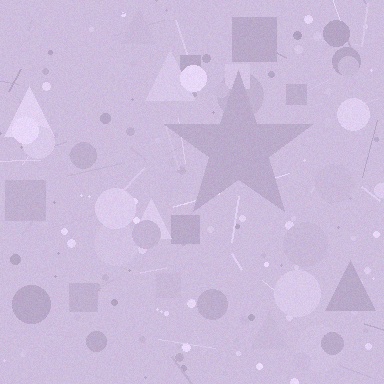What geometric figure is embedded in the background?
A star is embedded in the background.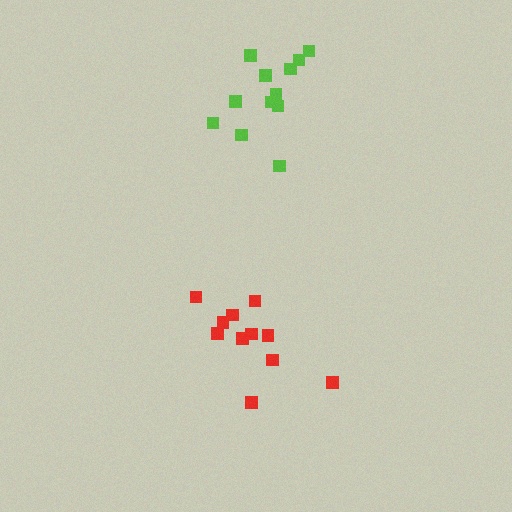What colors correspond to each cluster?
The clusters are colored: lime, red.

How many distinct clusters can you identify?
There are 2 distinct clusters.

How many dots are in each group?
Group 1: 12 dots, Group 2: 11 dots (23 total).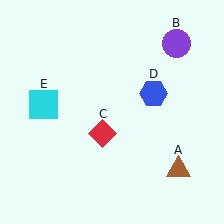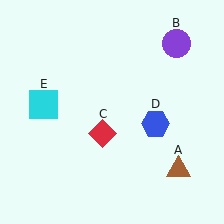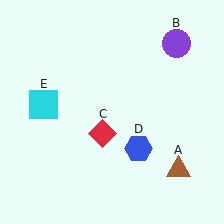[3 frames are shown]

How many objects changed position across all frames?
1 object changed position: blue hexagon (object D).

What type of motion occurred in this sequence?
The blue hexagon (object D) rotated clockwise around the center of the scene.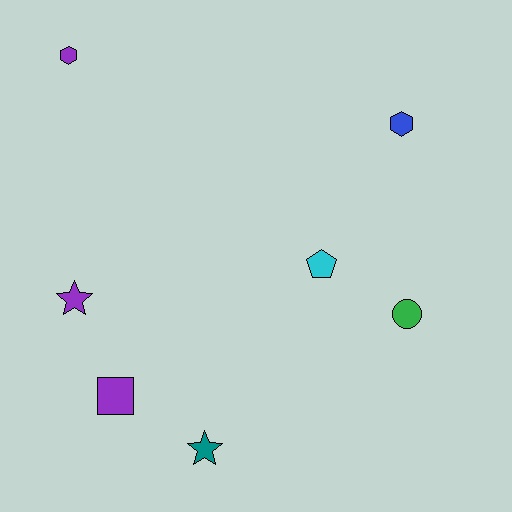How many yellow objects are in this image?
There are no yellow objects.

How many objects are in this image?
There are 7 objects.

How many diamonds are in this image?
There are no diamonds.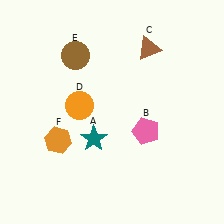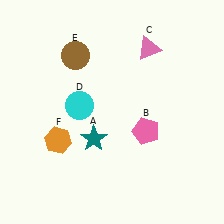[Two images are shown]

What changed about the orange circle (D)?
In Image 1, D is orange. In Image 2, it changed to cyan.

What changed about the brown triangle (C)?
In Image 1, C is brown. In Image 2, it changed to pink.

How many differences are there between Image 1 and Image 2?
There are 2 differences between the two images.